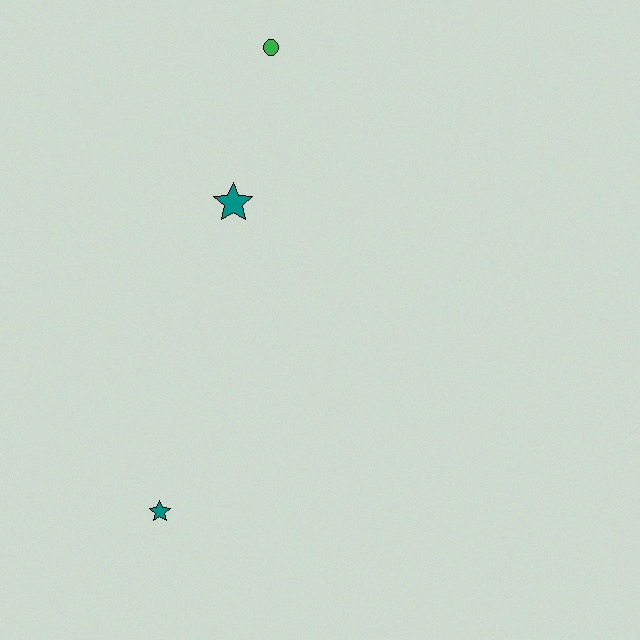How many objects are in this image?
There are 3 objects.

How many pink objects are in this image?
There are no pink objects.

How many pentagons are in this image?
There are no pentagons.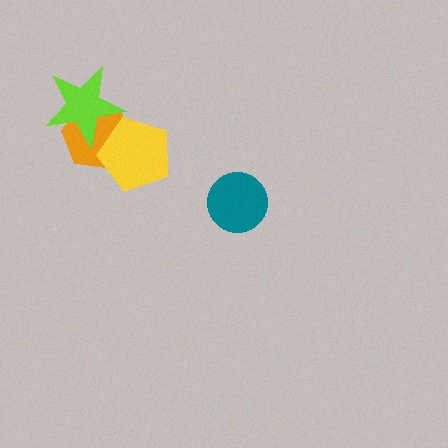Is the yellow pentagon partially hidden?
Yes, it is partially covered by another shape.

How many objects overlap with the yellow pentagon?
2 objects overlap with the yellow pentagon.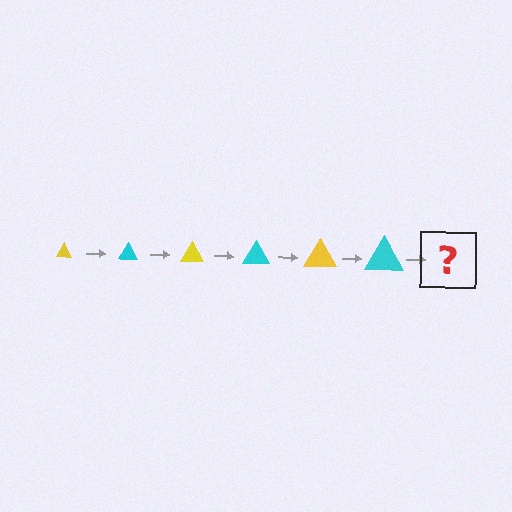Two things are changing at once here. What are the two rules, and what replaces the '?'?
The two rules are that the triangle grows larger each step and the color cycles through yellow and cyan. The '?' should be a yellow triangle, larger than the previous one.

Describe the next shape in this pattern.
It should be a yellow triangle, larger than the previous one.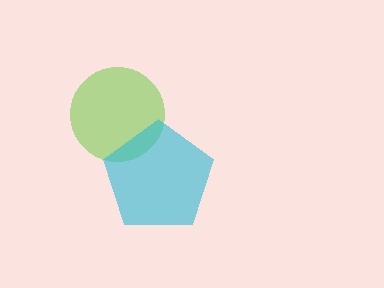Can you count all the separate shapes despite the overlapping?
Yes, there are 2 separate shapes.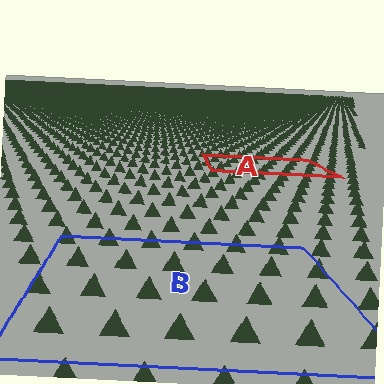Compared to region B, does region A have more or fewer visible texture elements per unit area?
Region A has more texture elements per unit area — they are packed more densely because it is farther away.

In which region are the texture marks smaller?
The texture marks are smaller in region A, because it is farther away.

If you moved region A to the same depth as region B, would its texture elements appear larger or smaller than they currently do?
They would appear larger. At a closer depth, the same texture elements are projected at a bigger on-screen size.